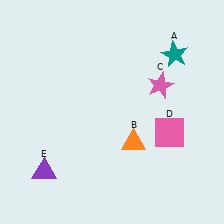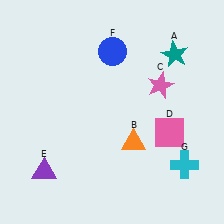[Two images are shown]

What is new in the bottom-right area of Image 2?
A cyan cross (G) was added in the bottom-right area of Image 2.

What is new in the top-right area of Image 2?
A blue circle (F) was added in the top-right area of Image 2.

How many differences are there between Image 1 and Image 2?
There are 2 differences between the two images.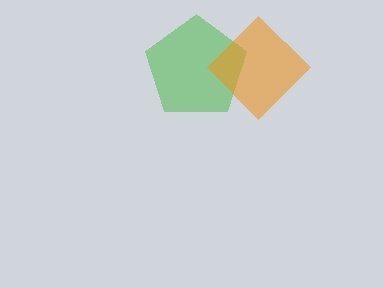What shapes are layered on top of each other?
The layered shapes are: a green pentagon, an orange diamond.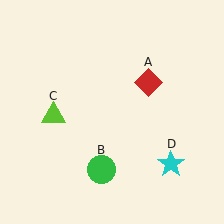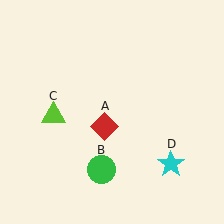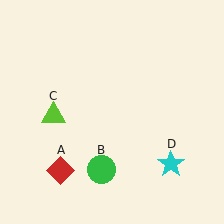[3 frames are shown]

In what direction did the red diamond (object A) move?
The red diamond (object A) moved down and to the left.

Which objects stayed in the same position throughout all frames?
Green circle (object B) and lime triangle (object C) and cyan star (object D) remained stationary.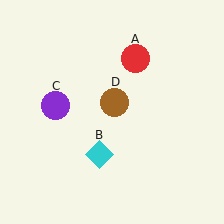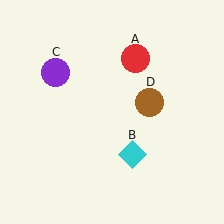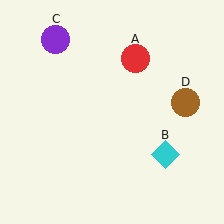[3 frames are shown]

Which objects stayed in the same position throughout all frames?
Red circle (object A) remained stationary.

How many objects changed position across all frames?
3 objects changed position: cyan diamond (object B), purple circle (object C), brown circle (object D).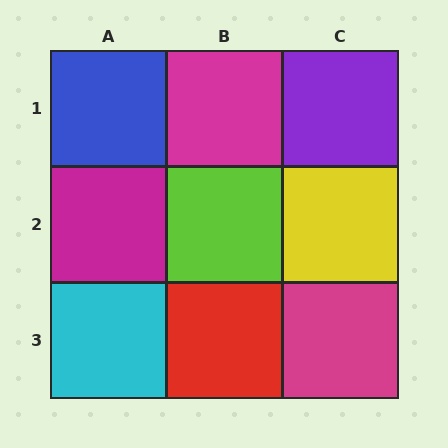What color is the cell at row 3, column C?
Magenta.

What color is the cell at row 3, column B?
Red.